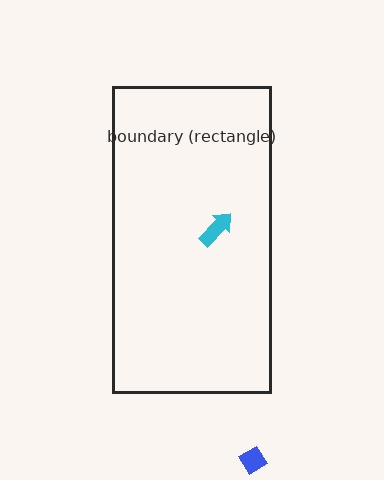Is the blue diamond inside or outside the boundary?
Outside.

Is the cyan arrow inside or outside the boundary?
Inside.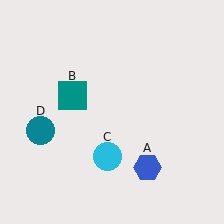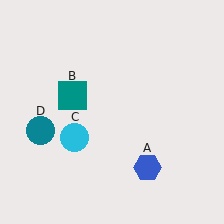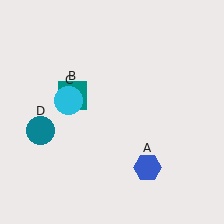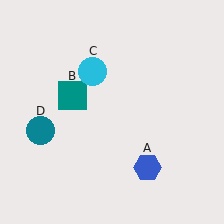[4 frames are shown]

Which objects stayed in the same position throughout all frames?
Blue hexagon (object A) and teal square (object B) and teal circle (object D) remained stationary.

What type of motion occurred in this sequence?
The cyan circle (object C) rotated clockwise around the center of the scene.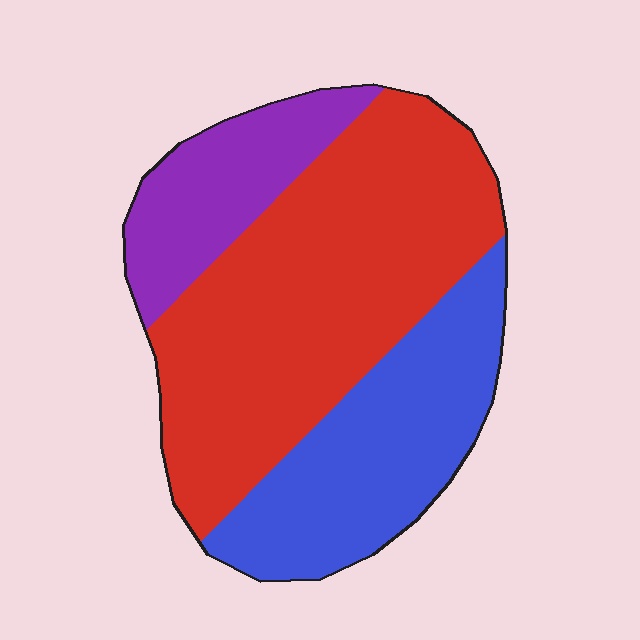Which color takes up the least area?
Purple, at roughly 15%.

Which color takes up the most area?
Red, at roughly 55%.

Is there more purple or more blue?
Blue.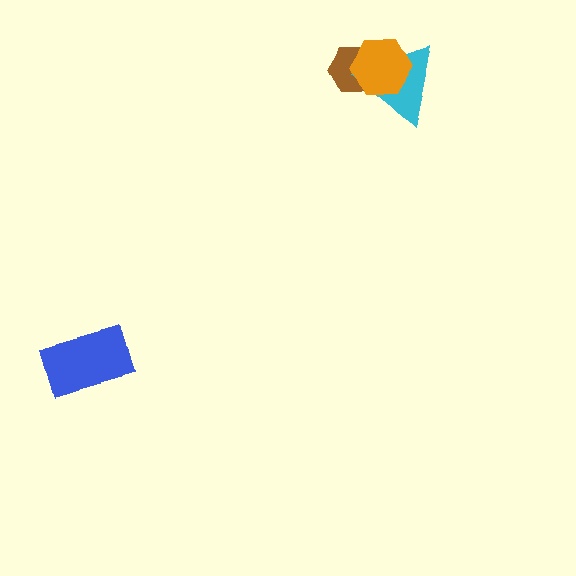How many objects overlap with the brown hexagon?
2 objects overlap with the brown hexagon.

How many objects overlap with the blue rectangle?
0 objects overlap with the blue rectangle.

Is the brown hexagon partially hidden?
Yes, it is partially covered by another shape.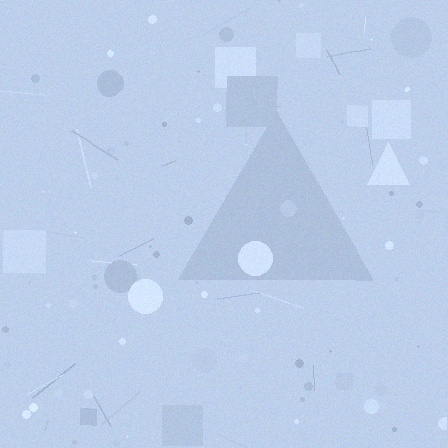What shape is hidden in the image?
A triangle is hidden in the image.